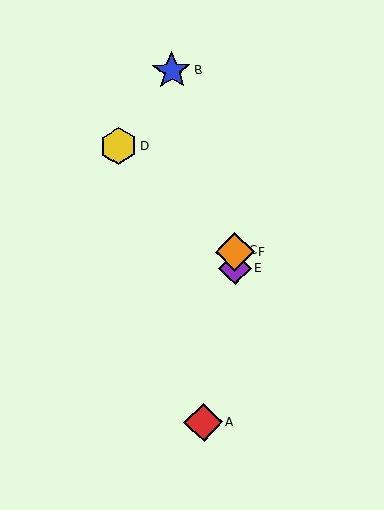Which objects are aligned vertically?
Objects C, E, F are aligned vertically.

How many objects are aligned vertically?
3 objects (C, E, F) are aligned vertically.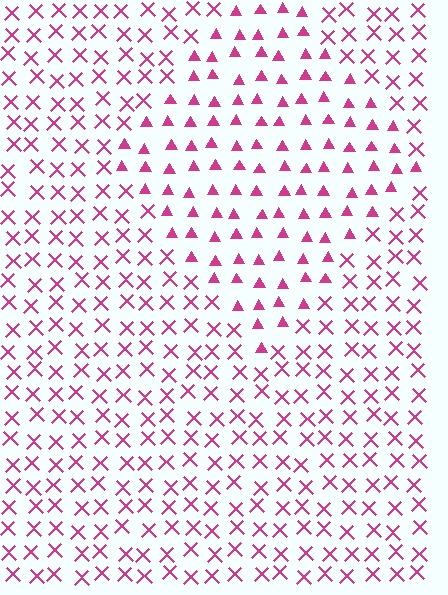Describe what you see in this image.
The image is filled with small magenta elements arranged in a uniform grid. A diamond-shaped region contains triangles, while the surrounding area contains X marks. The boundary is defined purely by the change in element shape.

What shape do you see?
I see a diamond.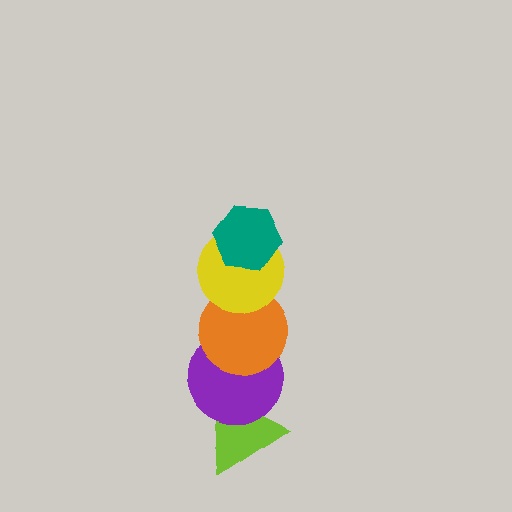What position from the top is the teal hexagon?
The teal hexagon is 1st from the top.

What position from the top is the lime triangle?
The lime triangle is 5th from the top.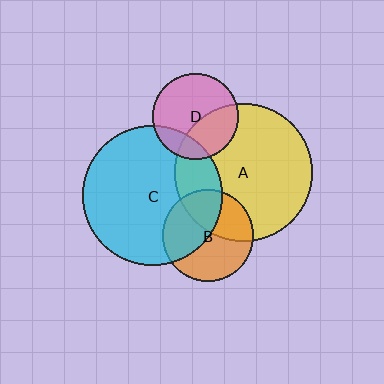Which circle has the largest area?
Circle C (cyan).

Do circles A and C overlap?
Yes.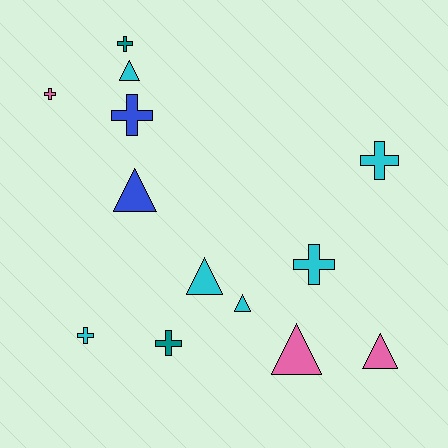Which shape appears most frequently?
Cross, with 7 objects.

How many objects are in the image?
There are 13 objects.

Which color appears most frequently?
Cyan, with 6 objects.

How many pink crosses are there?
There is 1 pink cross.